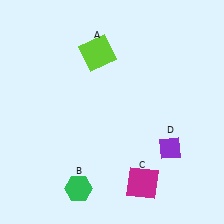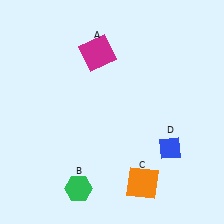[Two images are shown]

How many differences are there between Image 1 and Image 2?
There are 3 differences between the two images.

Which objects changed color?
A changed from lime to magenta. C changed from magenta to orange. D changed from purple to blue.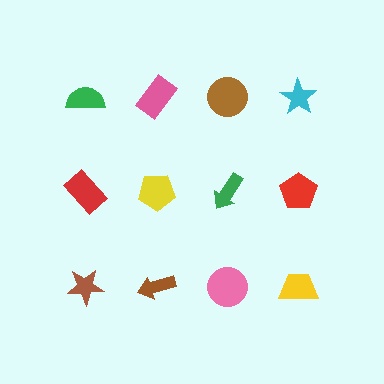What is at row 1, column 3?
A brown circle.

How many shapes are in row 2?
4 shapes.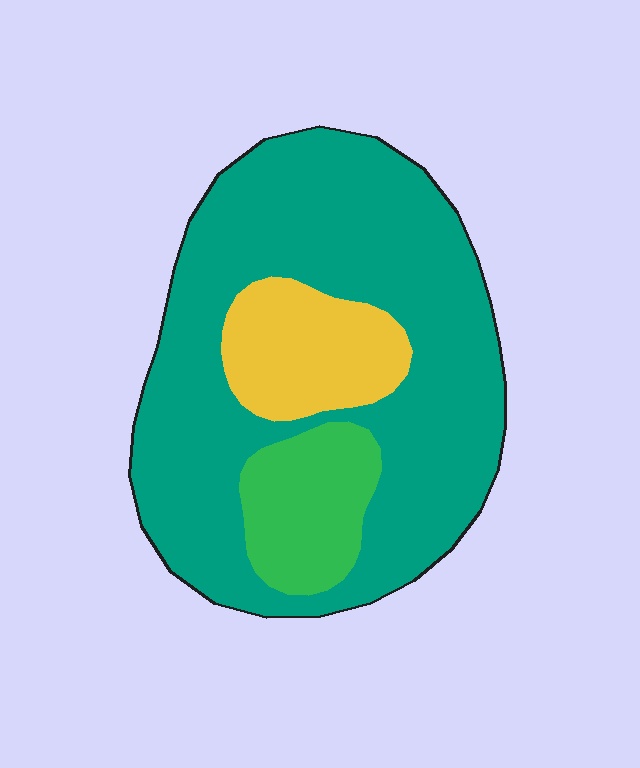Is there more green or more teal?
Teal.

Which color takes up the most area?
Teal, at roughly 70%.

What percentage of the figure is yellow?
Yellow covers about 15% of the figure.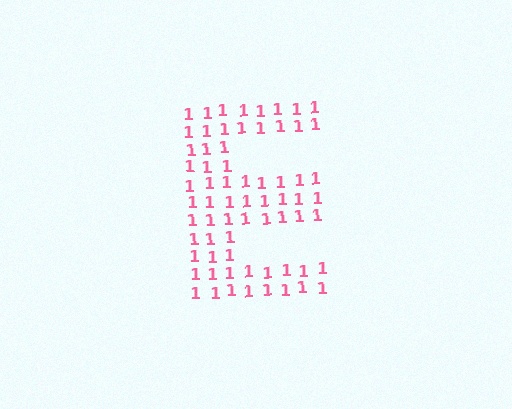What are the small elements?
The small elements are digit 1's.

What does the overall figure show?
The overall figure shows the letter E.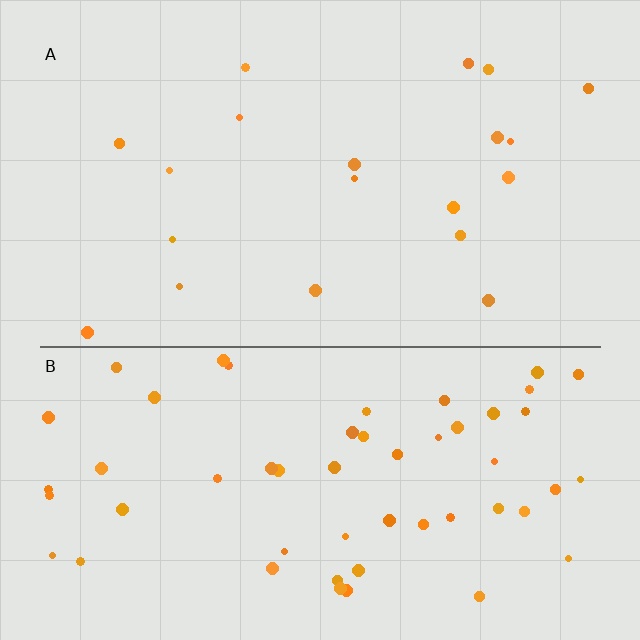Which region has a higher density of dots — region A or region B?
B (the bottom).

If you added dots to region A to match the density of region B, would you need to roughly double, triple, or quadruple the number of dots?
Approximately triple.